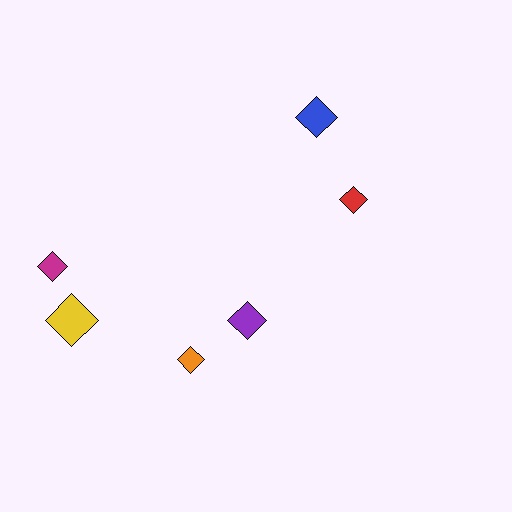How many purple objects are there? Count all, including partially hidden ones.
There is 1 purple object.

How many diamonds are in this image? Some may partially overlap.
There are 6 diamonds.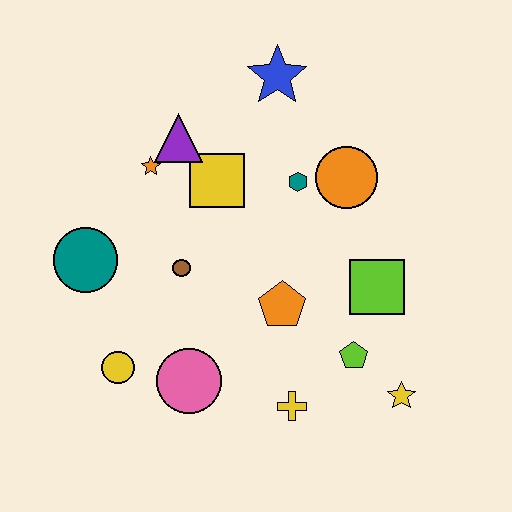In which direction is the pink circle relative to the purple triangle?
The pink circle is below the purple triangle.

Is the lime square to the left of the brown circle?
No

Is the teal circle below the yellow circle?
No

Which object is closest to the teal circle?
The brown circle is closest to the teal circle.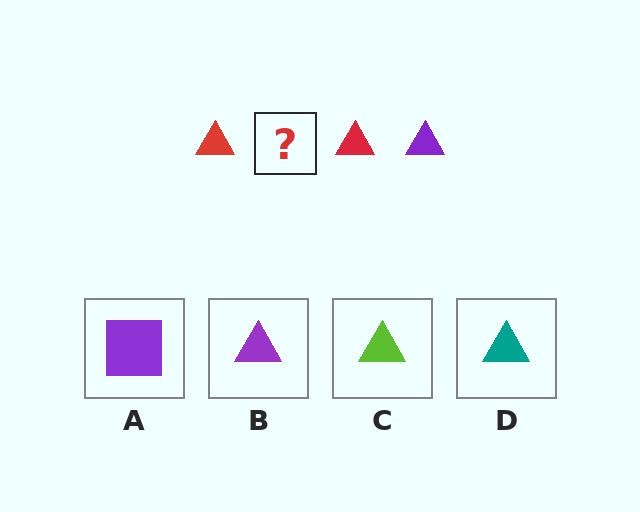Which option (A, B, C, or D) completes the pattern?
B.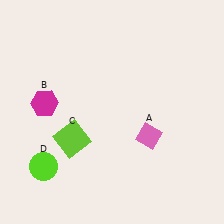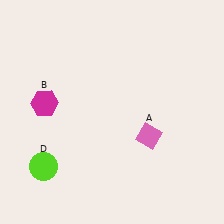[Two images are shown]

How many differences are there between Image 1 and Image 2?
There is 1 difference between the two images.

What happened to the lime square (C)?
The lime square (C) was removed in Image 2. It was in the bottom-left area of Image 1.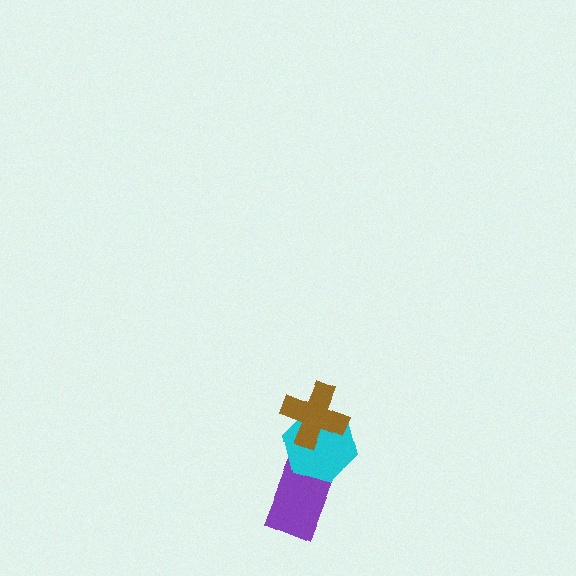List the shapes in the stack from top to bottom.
From top to bottom: the brown cross, the cyan hexagon, the purple rectangle.